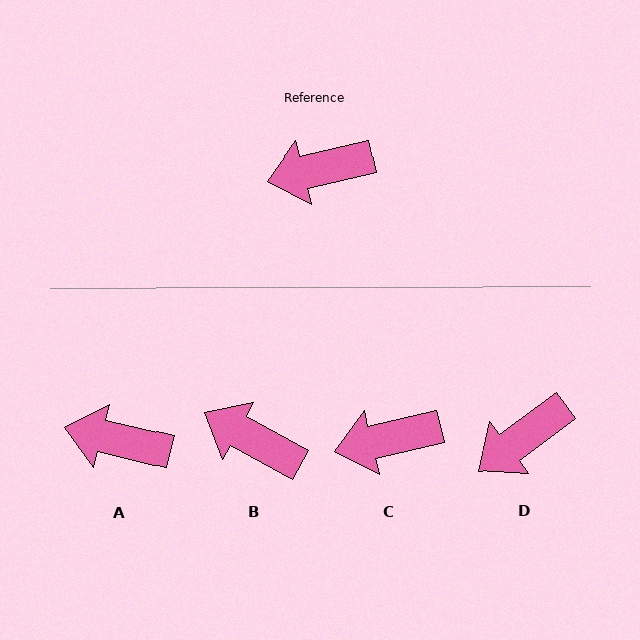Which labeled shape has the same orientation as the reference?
C.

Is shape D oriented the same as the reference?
No, it is off by about 23 degrees.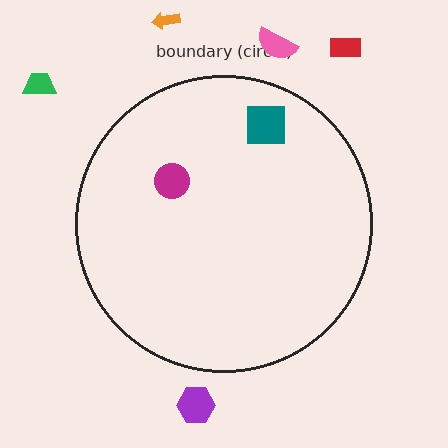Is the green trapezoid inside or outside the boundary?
Outside.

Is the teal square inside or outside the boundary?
Inside.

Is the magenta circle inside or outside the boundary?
Inside.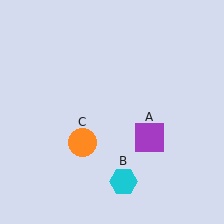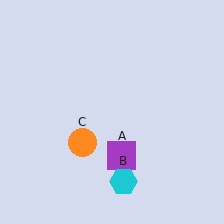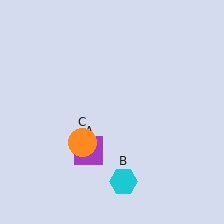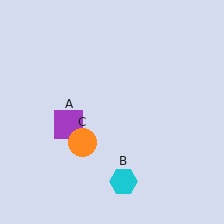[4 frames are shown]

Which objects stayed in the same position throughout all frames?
Cyan hexagon (object B) and orange circle (object C) remained stationary.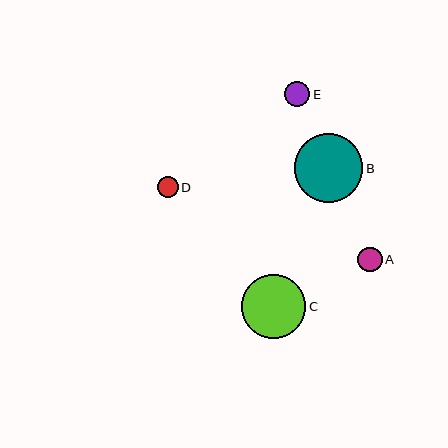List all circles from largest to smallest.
From largest to smallest: B, C, E, A, D.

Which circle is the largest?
Circle B is the largest with a size of approximately 68 pixels.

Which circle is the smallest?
Circle D is the smallest with a size of approximately 21 pixels.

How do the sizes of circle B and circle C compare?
Circle B and circle C are approximately the same size.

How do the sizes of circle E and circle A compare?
Circle E and circle A are approximately the same size.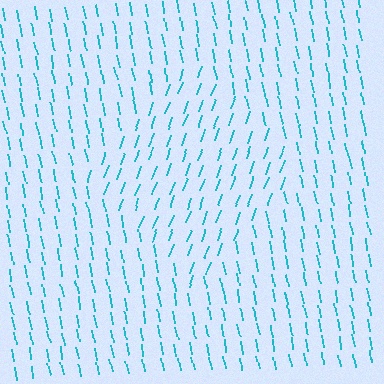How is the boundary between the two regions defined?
The boundary is defined purely by a change in line orientation (approximately 30 degrees difference). All lines are the same color and thickness.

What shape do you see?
I see a diamond.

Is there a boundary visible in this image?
Yes, there is a texture boundary formed by a change in line orientation.